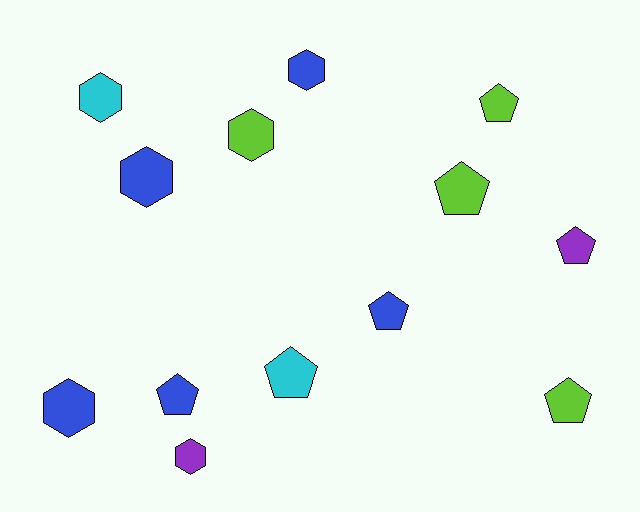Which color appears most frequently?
Blue, with 5 objects.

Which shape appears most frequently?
Pentagon, with 7 objects.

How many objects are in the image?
There are 13 objects.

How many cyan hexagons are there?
There is 1 cyan hexagon.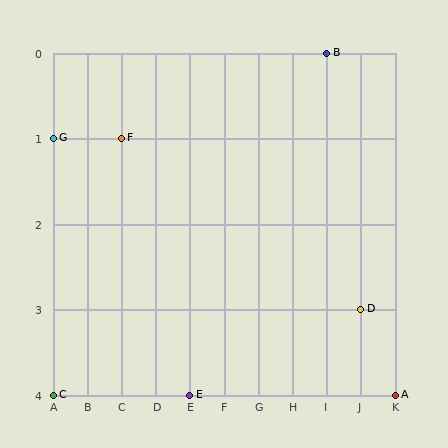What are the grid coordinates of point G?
Point G is at grid coordinates (A, 1).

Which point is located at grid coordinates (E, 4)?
Point E is at (E, 4).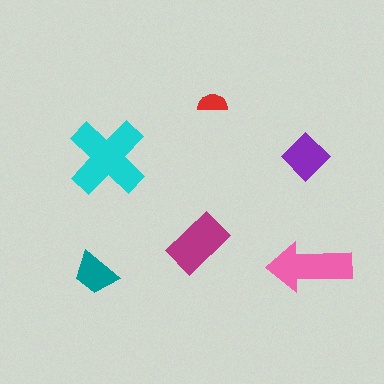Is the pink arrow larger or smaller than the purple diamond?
Larger.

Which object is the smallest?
The red semicircle.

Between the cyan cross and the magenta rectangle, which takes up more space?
The cyan cross.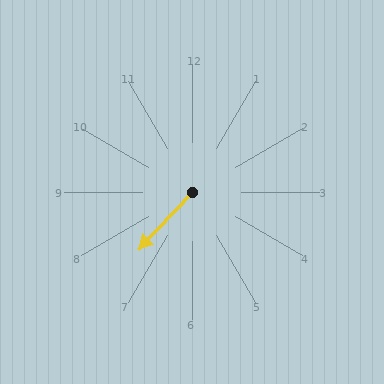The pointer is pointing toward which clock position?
Roughly 7 o'clock.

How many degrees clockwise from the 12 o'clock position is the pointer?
Approximately 223 degrees.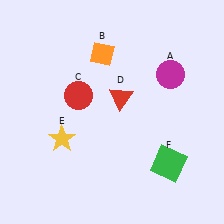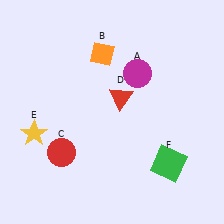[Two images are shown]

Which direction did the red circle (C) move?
The red circle (C) moved down.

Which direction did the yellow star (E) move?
The yellow star (E) moved left.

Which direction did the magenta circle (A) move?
The magenta circle (A) moved left.